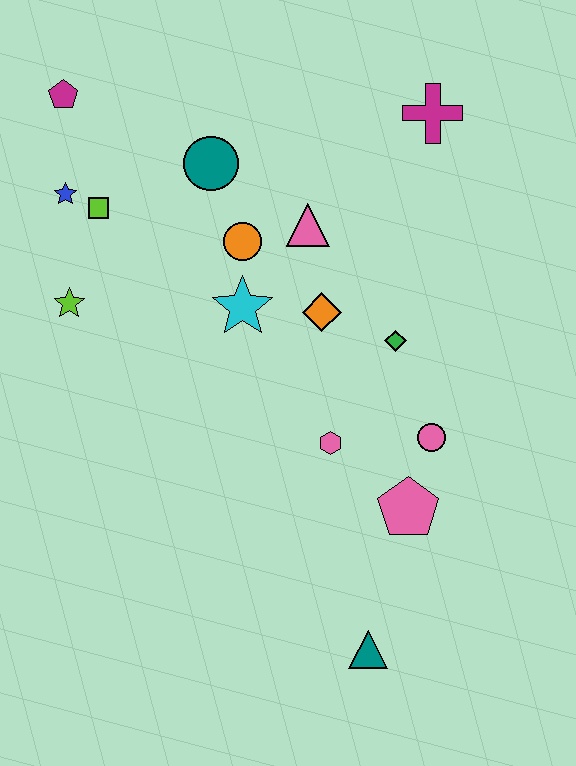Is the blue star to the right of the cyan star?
No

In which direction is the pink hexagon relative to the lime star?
The pink hexagon is to the right of the lime star.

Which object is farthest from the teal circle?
The teal triangle is farthest from the teal circle.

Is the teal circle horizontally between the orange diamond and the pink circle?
No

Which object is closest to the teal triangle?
The pink pentagon is closest to the teal triangle.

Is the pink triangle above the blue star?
No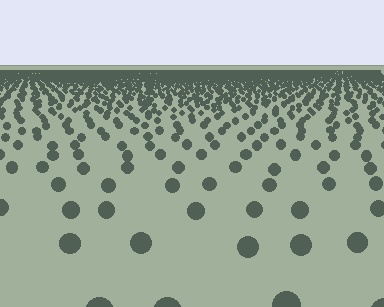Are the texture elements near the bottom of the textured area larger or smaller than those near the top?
Larger. Near the bottom, elements are closer to the viewer and appear at a bigger on-screen size.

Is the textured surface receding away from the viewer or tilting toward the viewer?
The surface is receding away from the viewer. Texture elements get smaller and denser toward the top.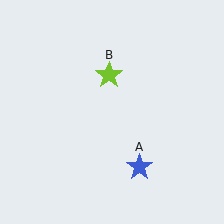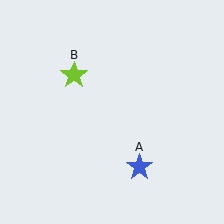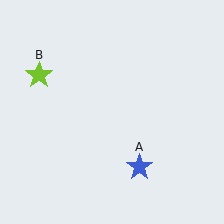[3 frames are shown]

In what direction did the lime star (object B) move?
The lime star (object B) moved left.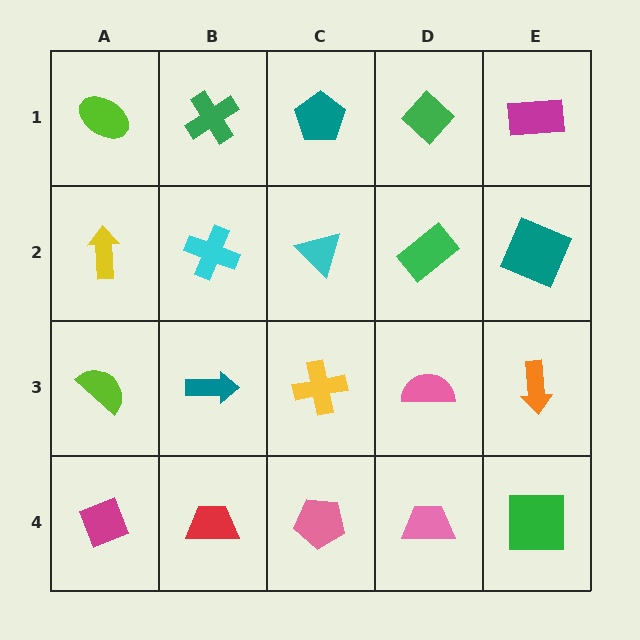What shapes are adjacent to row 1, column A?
A yellow arrow (row 2, column A), a green cross (row 1, column B).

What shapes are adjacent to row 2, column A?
A lime ellipse (row 1, column A), a lime semicircle (row 3, column A), a cyan cross (row 2, column B).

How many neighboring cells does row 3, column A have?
3.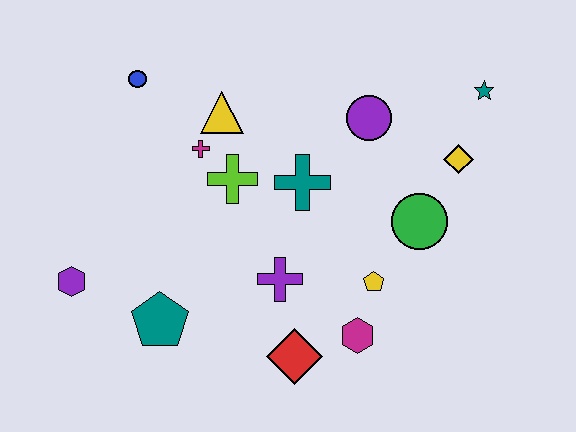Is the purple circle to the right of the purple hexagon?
Yes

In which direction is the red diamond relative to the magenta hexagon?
The red diamond is to the left of the magenta hexagon.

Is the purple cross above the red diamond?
Yes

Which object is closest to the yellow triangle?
The magenta cross is closest to the yellow triangle.